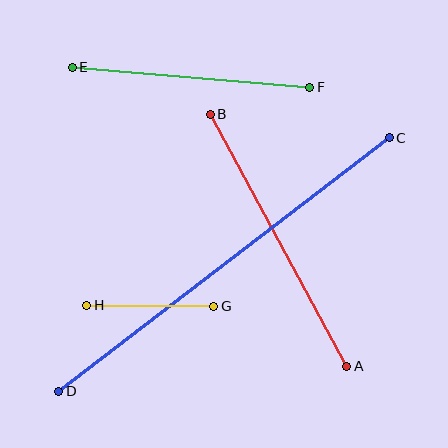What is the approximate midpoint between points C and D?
The midpoint is at approximately (224, 264) pixels.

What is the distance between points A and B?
The distance is approximately 286 pixels.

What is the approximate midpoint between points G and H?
The midpoint is at approximately (150, 306) pixels.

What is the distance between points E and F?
The distance is approximately 238 pixels.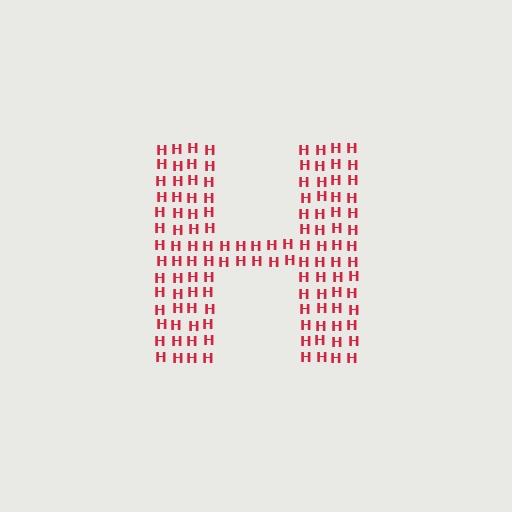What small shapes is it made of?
It is made of small letter H's.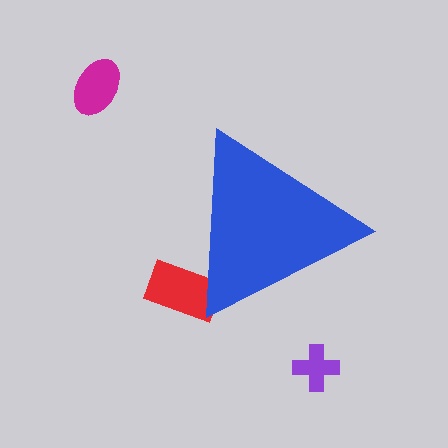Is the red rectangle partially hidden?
Yes, the red rectangle is partially hidden behind the blue triangle.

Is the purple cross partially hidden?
No, the purple cross is fully visible.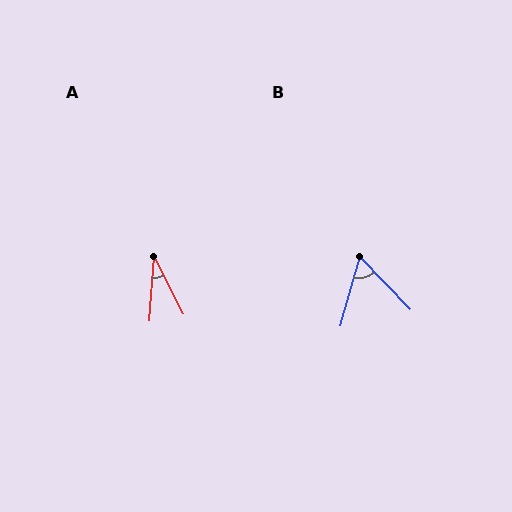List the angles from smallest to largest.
A (31°), B (60°).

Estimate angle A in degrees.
Approximately 31 degrees.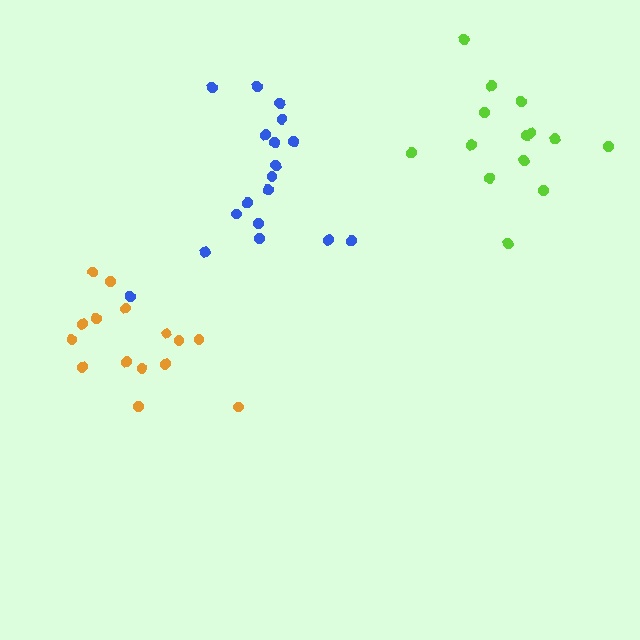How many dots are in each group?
Group 1: 18 dots, Group 2: 15 dots, Group 3: 14 dots (47 total).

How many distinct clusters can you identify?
There are 3 distinct clusters.